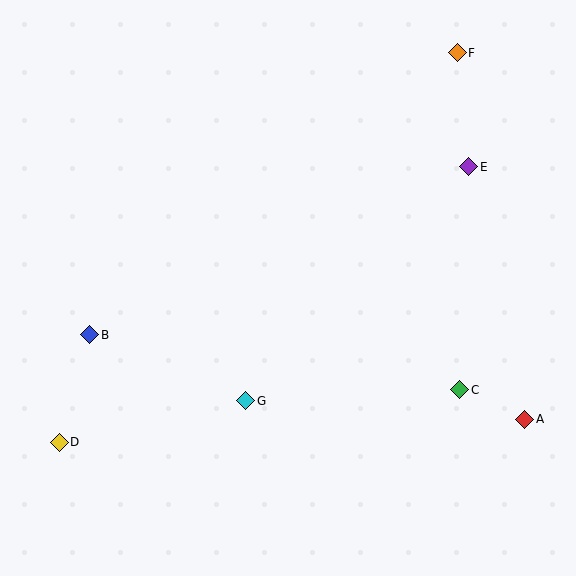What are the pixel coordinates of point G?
Point G is at (246, 401).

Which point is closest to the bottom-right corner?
Point A is closest to the bottom-right corner.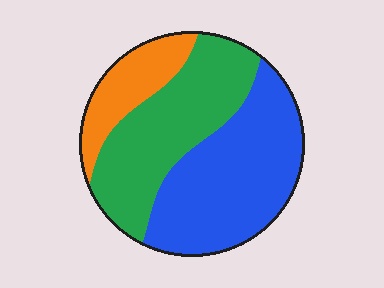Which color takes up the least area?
Orange, at roughly 15%.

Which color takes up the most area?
Blue, at roughly 45%.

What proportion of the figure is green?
Green takes up about three eighths (3/8) of the figure.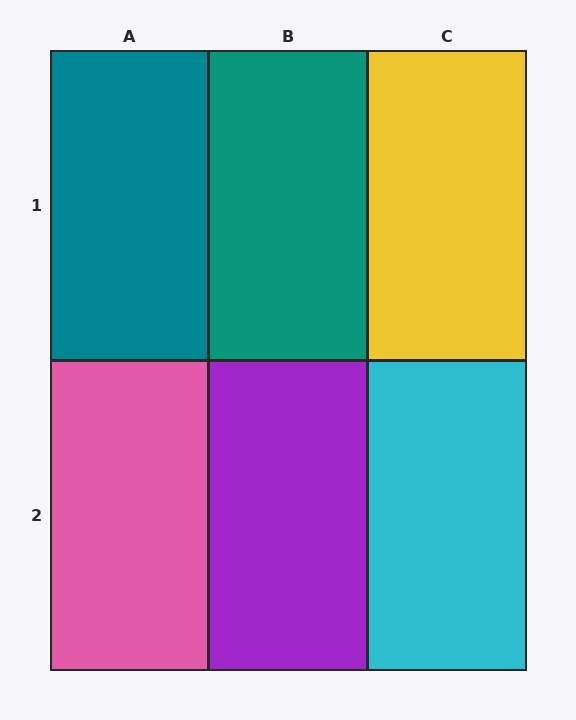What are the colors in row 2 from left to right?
Pink, purple, cyan.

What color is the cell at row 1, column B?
Teal.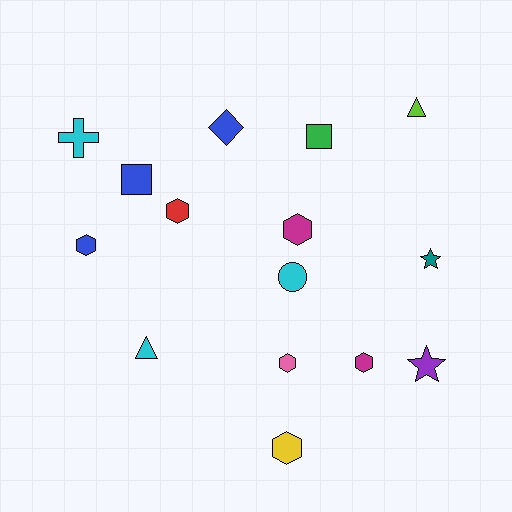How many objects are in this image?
There are 15 objects.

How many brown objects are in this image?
There are no brown objects.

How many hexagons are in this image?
There are 6 hexagons.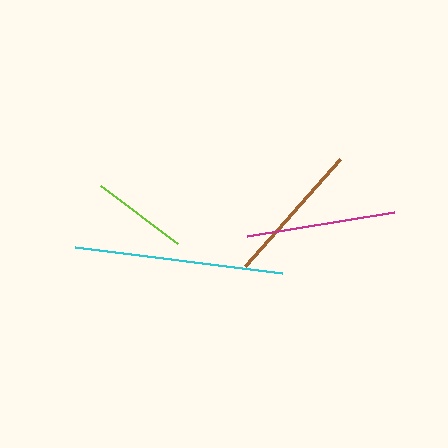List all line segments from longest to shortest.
From longest to shortest: cyan, magenta, brown, lime.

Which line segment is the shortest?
The lime line is the shortest at approximately 97 pixels.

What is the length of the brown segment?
The brown segment is approximately 143 pixels long.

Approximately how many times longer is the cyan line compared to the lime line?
The cyan line is approximately 2.2 times the length of the lime line.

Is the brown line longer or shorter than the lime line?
The brown line is longer than the lime line.